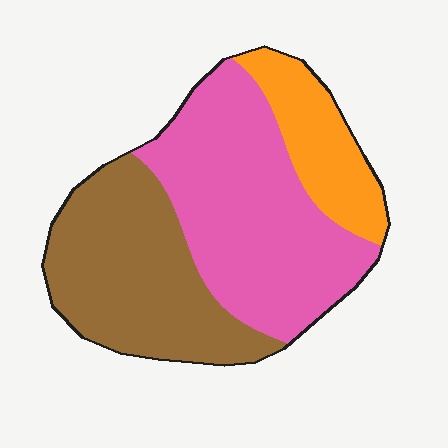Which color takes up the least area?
Orange, at roughly 15%.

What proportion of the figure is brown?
Brown covers about 35% of the figure.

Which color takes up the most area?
Pink, at roughly 45%.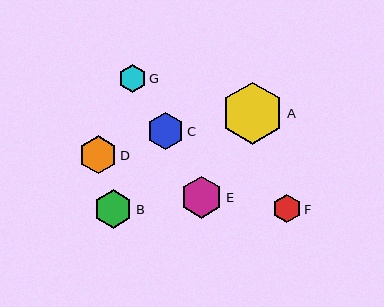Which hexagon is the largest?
Hexagon A is the largest with a size of approximately 62 pixels.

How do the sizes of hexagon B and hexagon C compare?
Hexagon B and hexagon C are approximately the same size.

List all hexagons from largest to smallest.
From largest to smallest: A, E, B, D, C, F, G.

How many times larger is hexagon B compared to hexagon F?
Hexagon B is approximately 1.3 times the size of hexagon F.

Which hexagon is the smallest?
Hexagon G is the smallest with a size of approximately 28 pixels.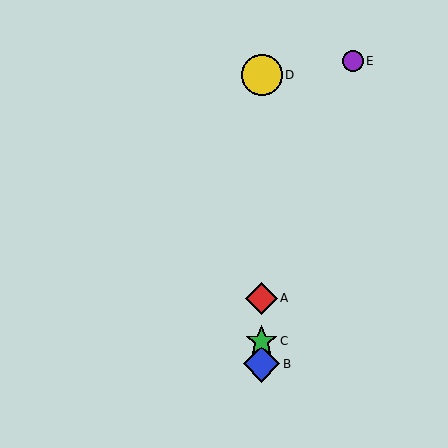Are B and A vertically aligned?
Yes, both are at x≈262.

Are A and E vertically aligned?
No, A is at x≈262 and E is at x≈353.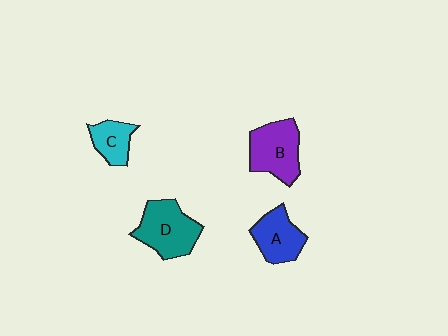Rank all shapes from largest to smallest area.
From largest to smallest: D (teal), B (purple), A (blue), C (cyan).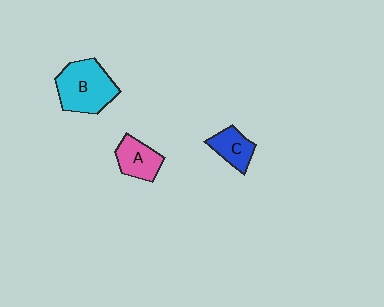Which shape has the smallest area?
Shape C (blue).